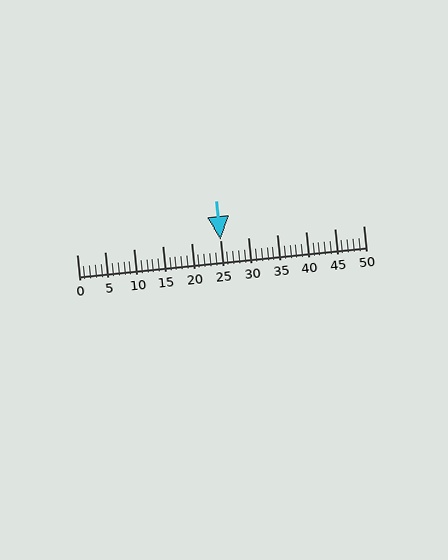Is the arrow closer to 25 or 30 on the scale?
The arrow is closer to 25.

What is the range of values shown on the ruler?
The ruler shows values from 0 to 50.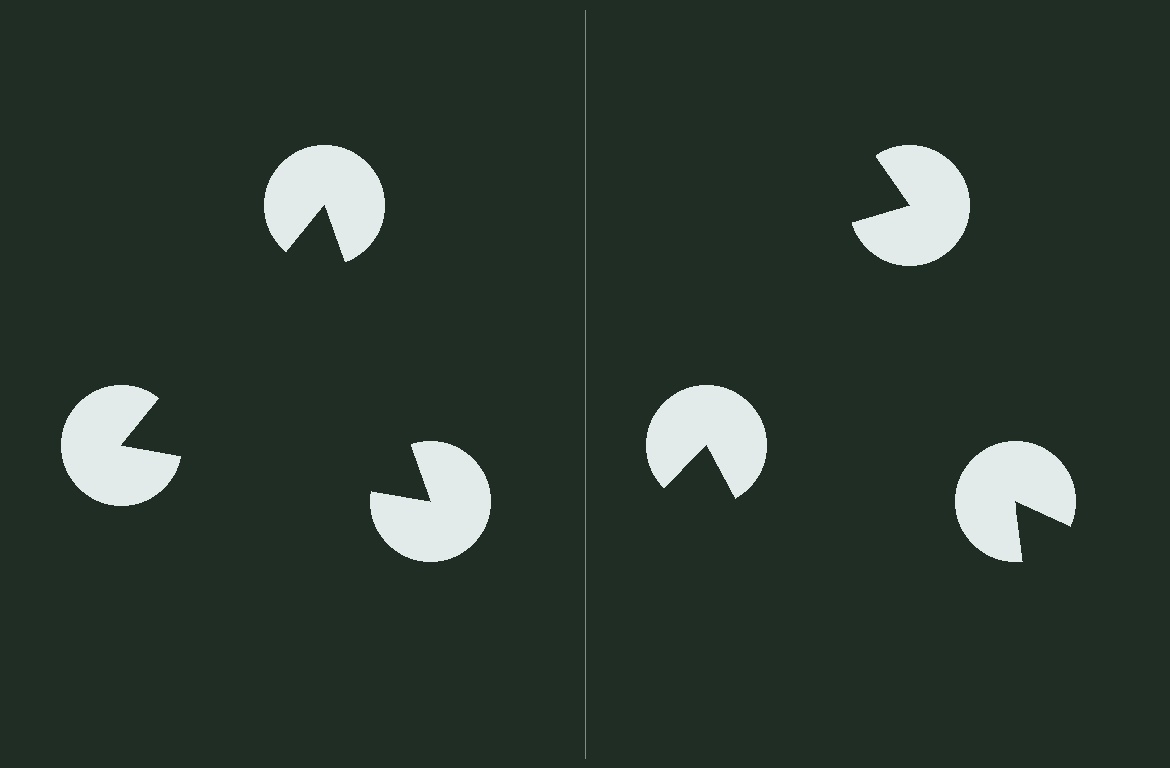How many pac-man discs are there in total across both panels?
6 — 3 on each side.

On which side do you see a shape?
An illusory triangle appears on the left side. On the right side the wedge cuts are rotated, so no coherent shape forms.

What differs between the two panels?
The pac-man discs are positioned identically on both sides; only the wedge orientations differ. On the left they align to a triangle; on the right they are misaligned.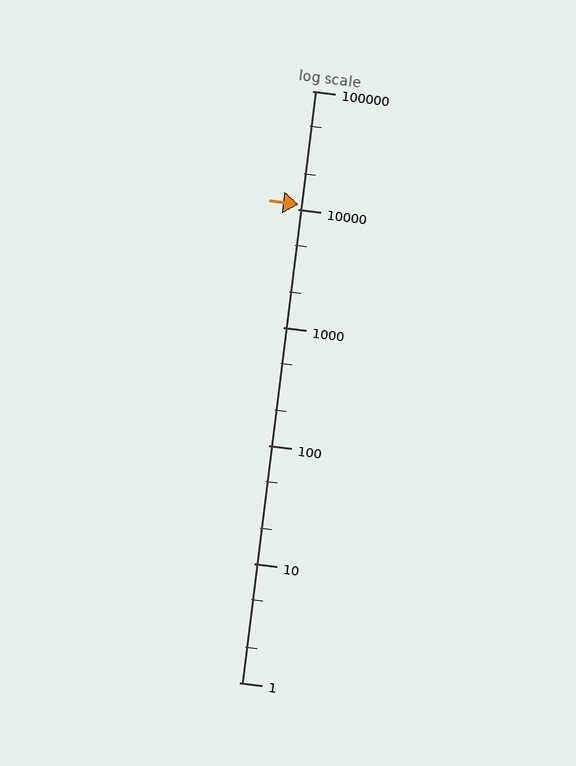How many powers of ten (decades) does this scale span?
The scale spans 5 decades, from 1 to 100000.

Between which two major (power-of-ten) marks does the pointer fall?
The pointer is between 10000 and 100000.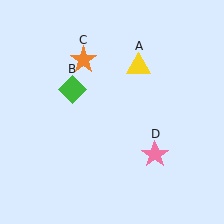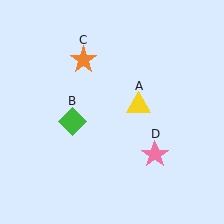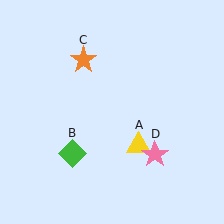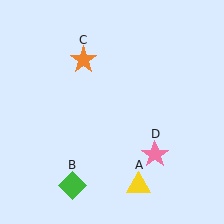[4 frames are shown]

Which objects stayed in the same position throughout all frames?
Orange star (object C) and pink star (object D) remained stationary.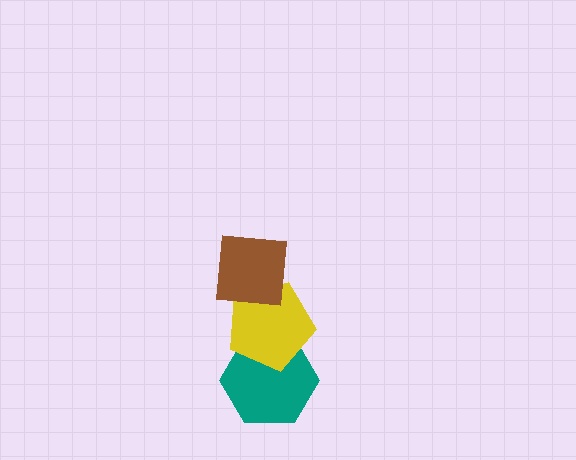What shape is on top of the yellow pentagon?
The brown square is on top of the yellow pentagon.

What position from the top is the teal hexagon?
The teal hexagon is 3rd from the top.